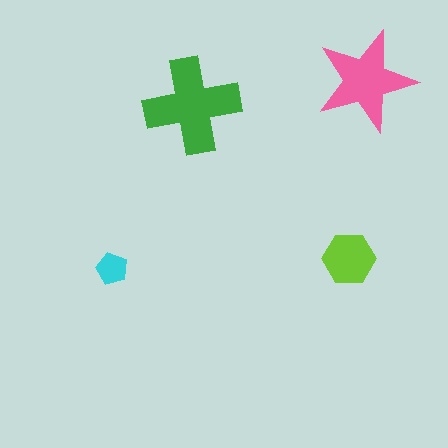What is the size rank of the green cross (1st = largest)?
1st.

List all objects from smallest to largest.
The cyan pentagon, the lime hexagon, the pink star, the green cross.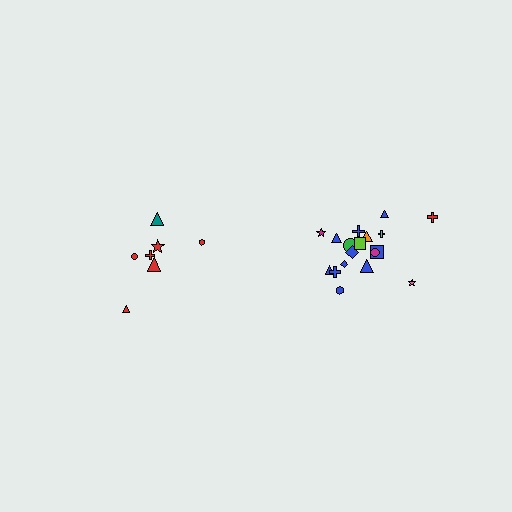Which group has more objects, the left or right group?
The right group.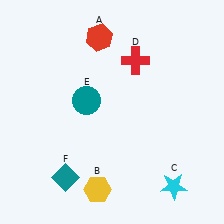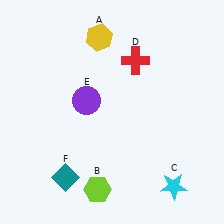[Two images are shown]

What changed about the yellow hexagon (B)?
In Image 1, B is yellow. In Image 2, it changed to lime.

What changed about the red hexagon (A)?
In Image 1, A is red. In Image 2, it changed to yellow.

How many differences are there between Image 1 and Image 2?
There are 3 differences between the two images.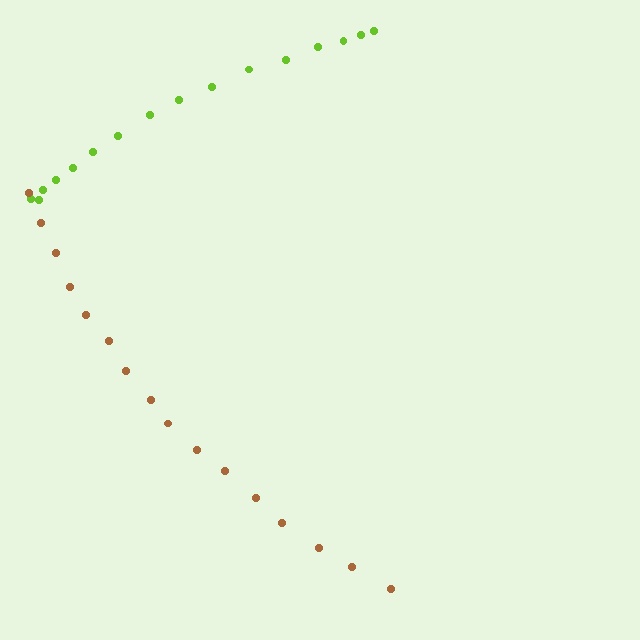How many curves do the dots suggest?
There are 2 distinct paths.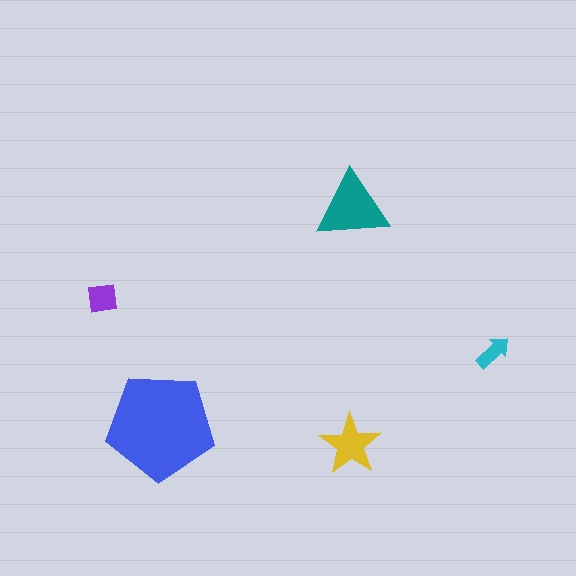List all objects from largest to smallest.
The blue pentagon, the teal triangle, the yellow star, the purple square, the cyan arrow.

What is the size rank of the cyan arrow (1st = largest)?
5th.